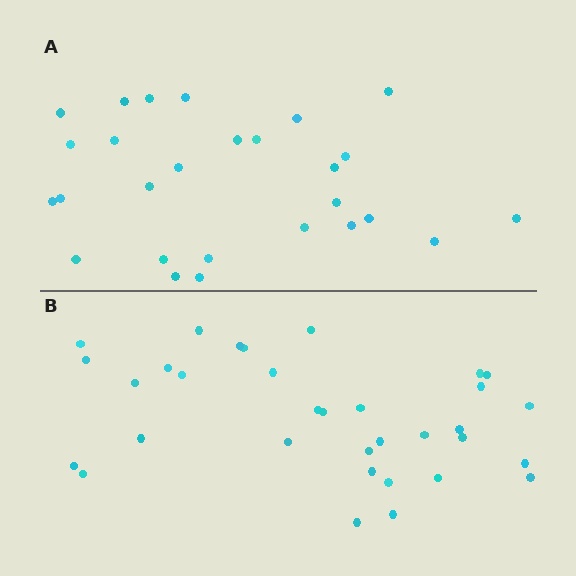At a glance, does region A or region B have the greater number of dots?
Region B (the bottom region) has more dots.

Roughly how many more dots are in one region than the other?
Region B has about 6 more dots than region A.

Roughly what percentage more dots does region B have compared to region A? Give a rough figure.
About 20% more.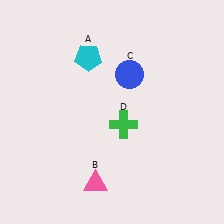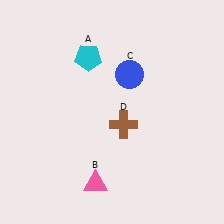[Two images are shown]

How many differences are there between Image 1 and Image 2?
There is 1 difference between the two images.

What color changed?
The cross (D) changed from green in Image 1 to brown in Image 2.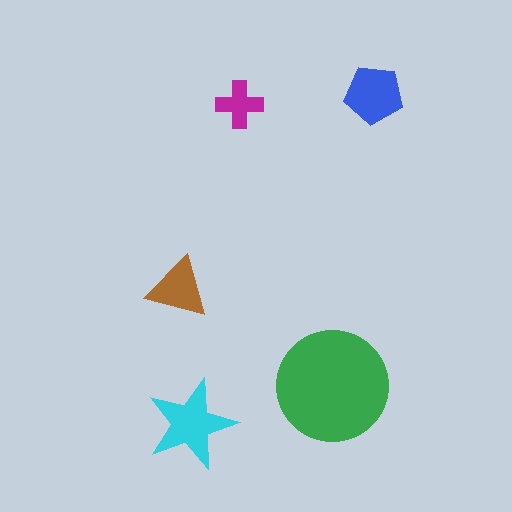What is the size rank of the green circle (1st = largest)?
1st.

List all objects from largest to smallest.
The green circle, the cyan star, the blue pentagon, the brown triangle, the magenta cross.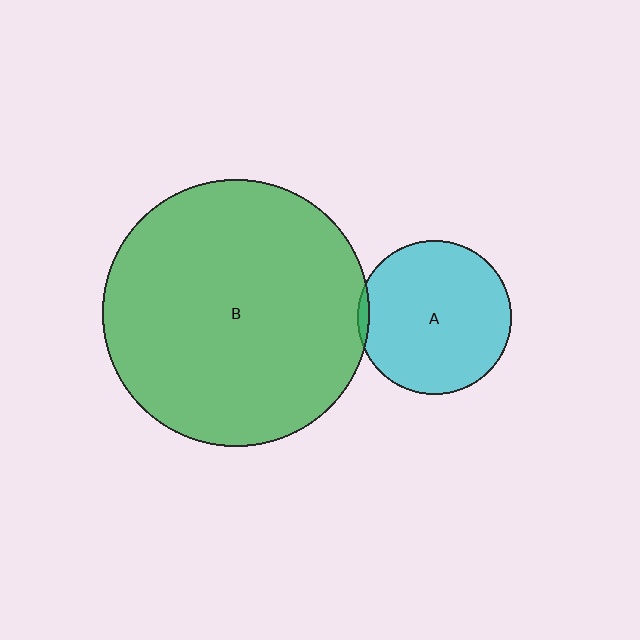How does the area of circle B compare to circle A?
Approximately 3.0 times.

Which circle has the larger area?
Circle B (green).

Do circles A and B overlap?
Yes.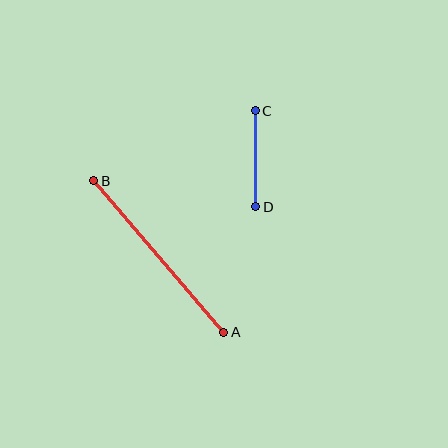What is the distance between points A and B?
The distance is approximately 199 pixels.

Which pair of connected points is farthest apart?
Points A and B are farthest apart.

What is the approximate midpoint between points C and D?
The midpoint is at approximately (255, 159) pixels.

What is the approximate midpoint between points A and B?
The midpoint is at approximately (159, 257) pixels.